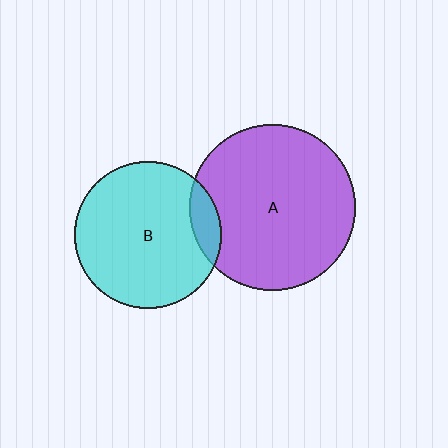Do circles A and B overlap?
Yes.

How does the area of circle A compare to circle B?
Approximately 1.3 times.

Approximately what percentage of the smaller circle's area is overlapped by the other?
Approximately 10%.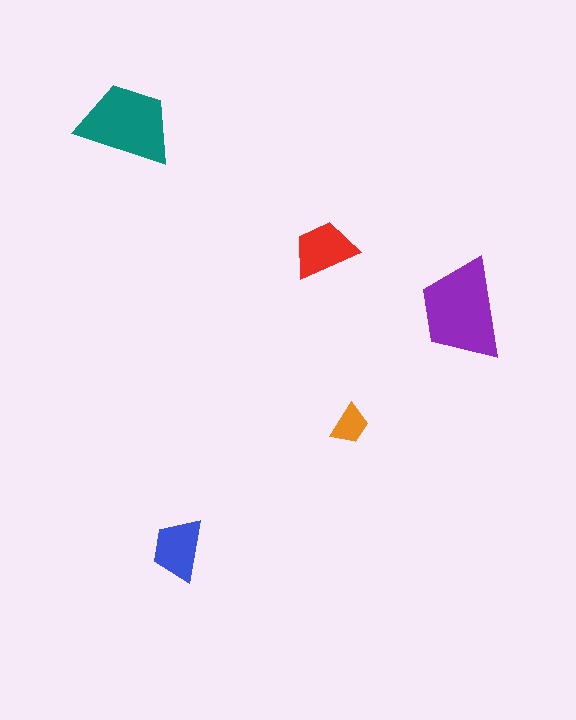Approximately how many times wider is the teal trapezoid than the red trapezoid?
About 1.5 times wider.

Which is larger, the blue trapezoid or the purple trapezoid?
The purple one.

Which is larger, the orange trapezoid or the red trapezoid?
The red one.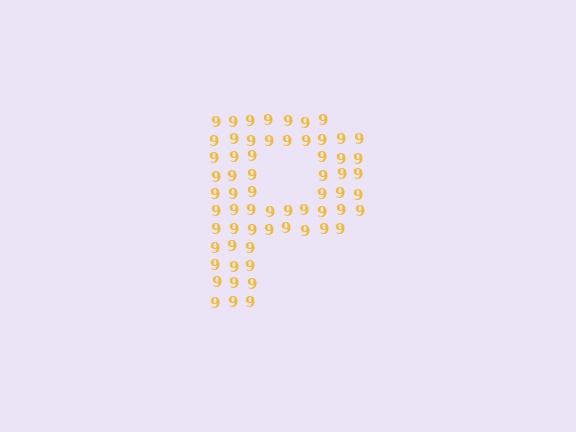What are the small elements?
The small elements are digit 9's.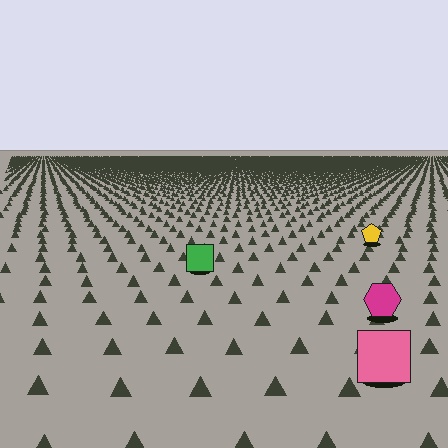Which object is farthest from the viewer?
The yellow pentagon is farthest from the viewer. It appears smaller and the ground texture around it is denser.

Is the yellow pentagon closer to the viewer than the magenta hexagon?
No. The magenta hexagon is closer — you can tell from the texture gradient: the ground texture is coarser near it.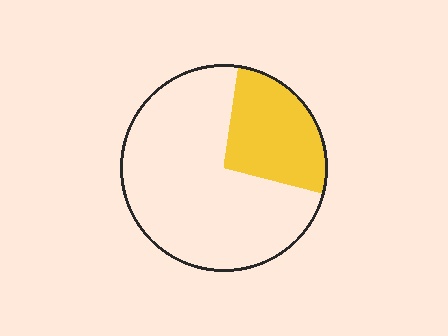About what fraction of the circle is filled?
About one quarter (1/4).